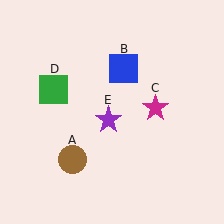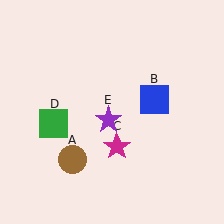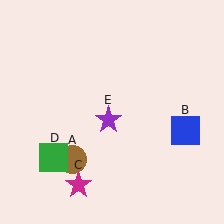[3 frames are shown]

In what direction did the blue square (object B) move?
The blue square (object B) moved down and to the right.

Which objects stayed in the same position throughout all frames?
Brown circle (object A) and purple star (object E) remained stationary.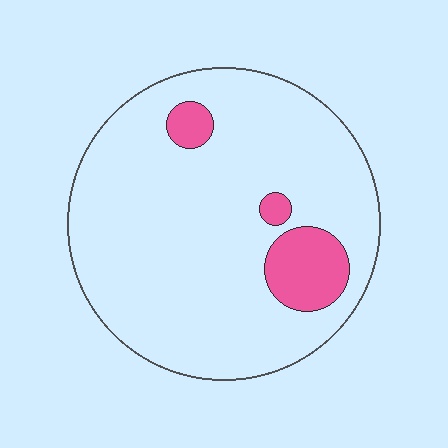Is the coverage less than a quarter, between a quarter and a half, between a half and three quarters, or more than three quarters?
Less than a quarter.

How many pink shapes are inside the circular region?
3.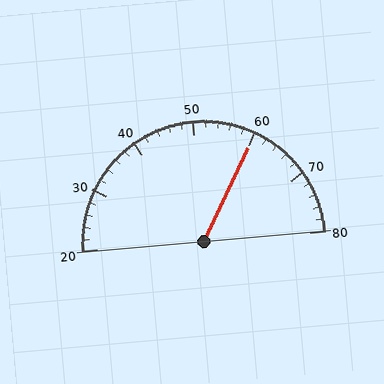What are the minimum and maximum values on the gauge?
The gauge ranges from 20 to 80.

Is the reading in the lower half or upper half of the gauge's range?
The reading is in the upper half of the range (20 to 80).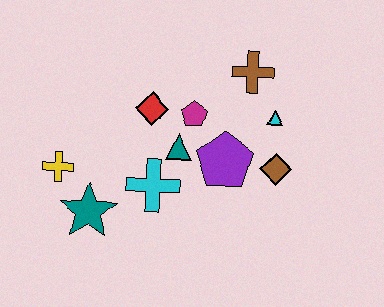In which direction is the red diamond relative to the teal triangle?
The red diamond is above the teal triangle.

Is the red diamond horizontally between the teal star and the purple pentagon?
Yes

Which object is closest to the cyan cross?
The teal triangle is closest to the cyan cross.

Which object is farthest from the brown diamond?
The yellow cross is farthest from the brown diamond.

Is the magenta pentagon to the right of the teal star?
Yes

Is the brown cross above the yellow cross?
Yes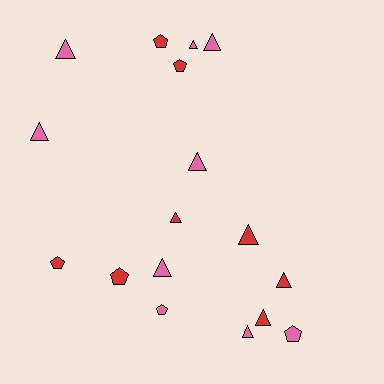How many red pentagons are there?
There are 4 red pentagons.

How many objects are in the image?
There are 17 objects.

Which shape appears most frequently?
Triangle, with 11 objects.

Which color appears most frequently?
Pink, with 9 objects.